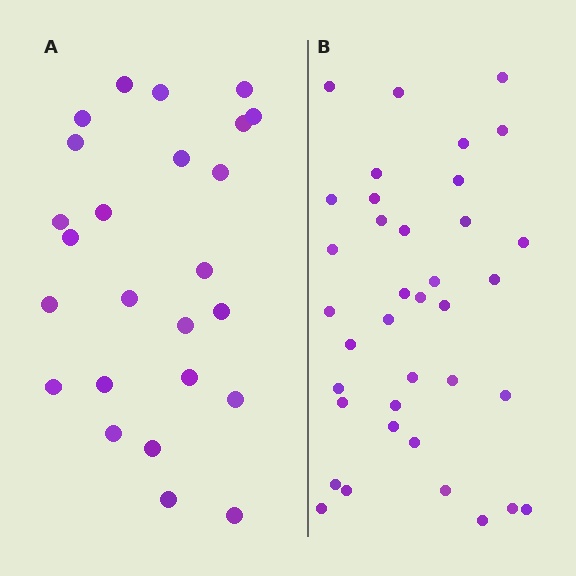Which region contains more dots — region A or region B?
Region B (the right region) has more dots.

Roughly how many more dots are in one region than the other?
Region B has roughly 12 or so more dots than region A.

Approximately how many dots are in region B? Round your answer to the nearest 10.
About 40 dots. (The exact count is 37, which rounds to 40.)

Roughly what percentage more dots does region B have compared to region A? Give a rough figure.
About 50% more.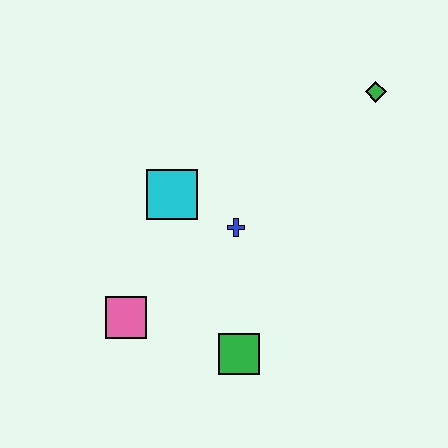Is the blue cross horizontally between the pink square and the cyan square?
No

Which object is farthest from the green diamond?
The pink square is farthest from the green diamond.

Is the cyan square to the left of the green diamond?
Yes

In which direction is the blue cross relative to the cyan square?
The blue cross is to the right of the cyan square.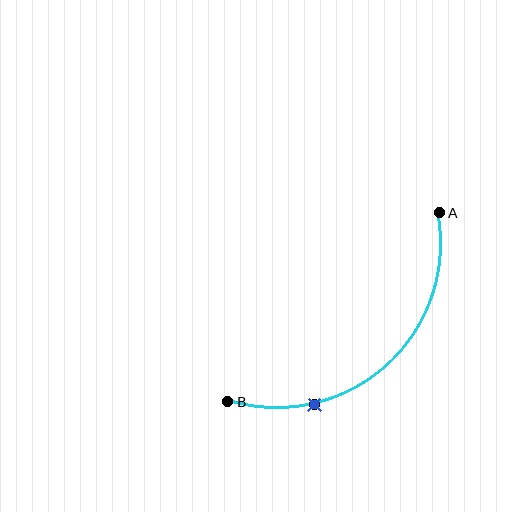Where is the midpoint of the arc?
The arc midpoint is the point on the curve farthest from the straight line joining A and B. It sits below and to the right of that line.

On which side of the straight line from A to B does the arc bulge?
The arc bulges below and to the right of the straight line connecting A and B.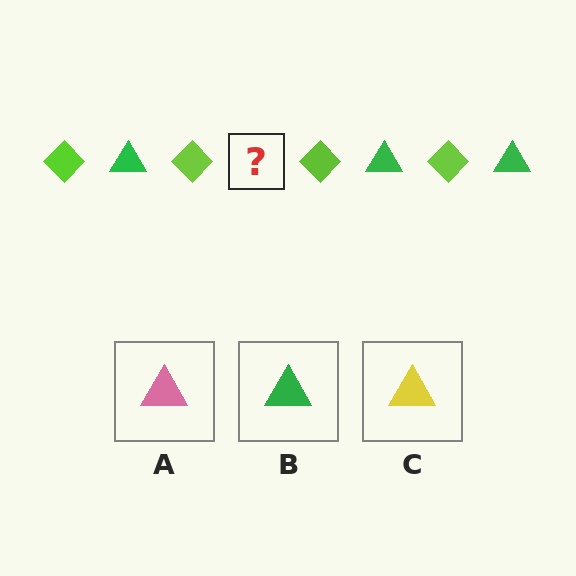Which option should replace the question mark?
Option B.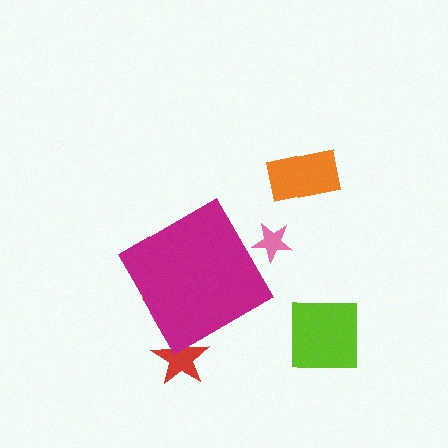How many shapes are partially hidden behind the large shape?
2 shapes are partially hidden.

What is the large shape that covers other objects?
A magenta diamond.